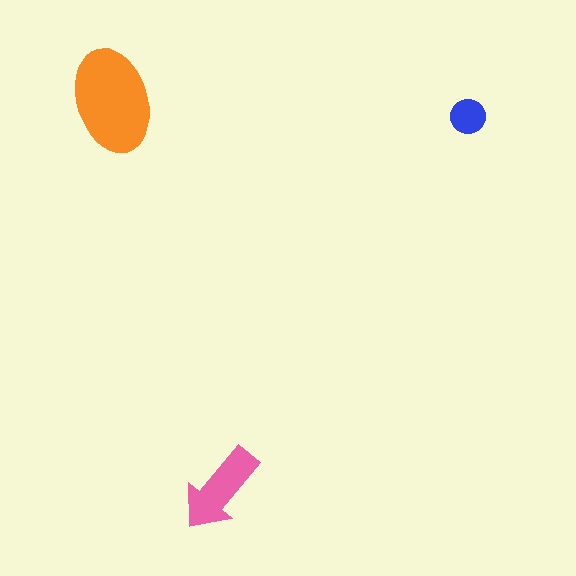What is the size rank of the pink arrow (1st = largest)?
2nd.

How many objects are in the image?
There are 3 objects in the image.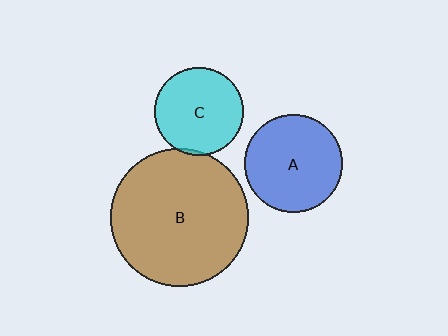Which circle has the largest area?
Circle B (brown).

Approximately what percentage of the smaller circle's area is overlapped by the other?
Approximately 5%.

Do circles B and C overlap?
Yes.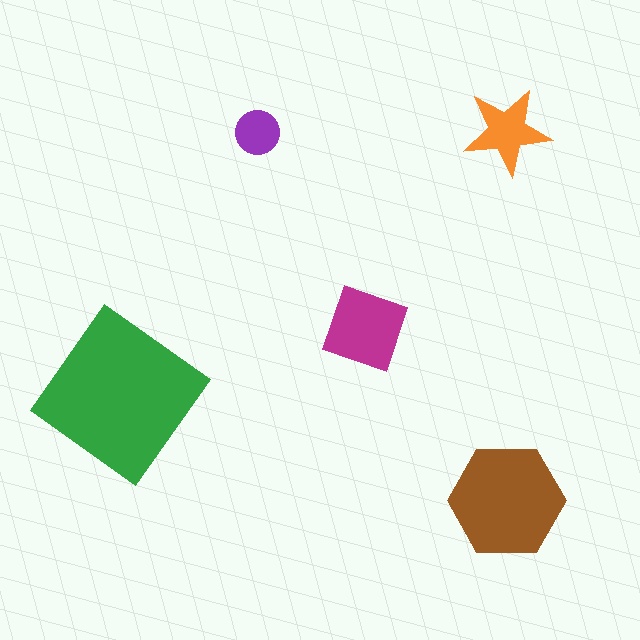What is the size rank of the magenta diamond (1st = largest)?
3rd.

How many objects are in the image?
There are 5 objects in the image.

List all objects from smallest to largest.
The purple circle, the orange star, the magenta diamond, the brown hexagon, the green diamond.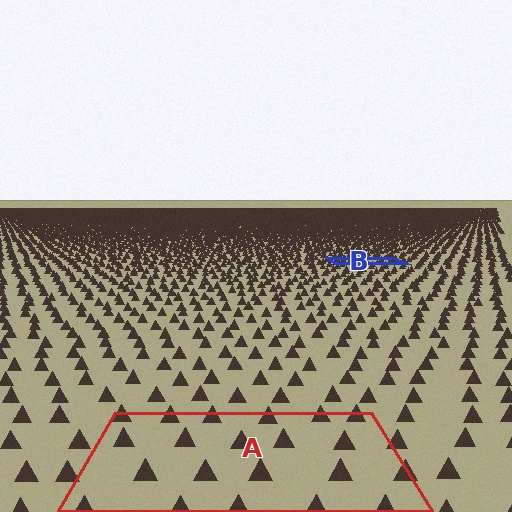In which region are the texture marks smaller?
The texture marks are smaller in region B, because it is farther away.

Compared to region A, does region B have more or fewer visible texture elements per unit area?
Region B has more texture elements per unit area — they are packed more densely because it is farther away.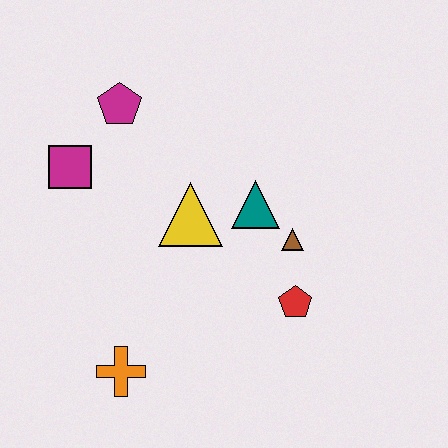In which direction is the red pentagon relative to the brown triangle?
The red pentagon is below the brown triangle.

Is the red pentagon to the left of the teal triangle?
No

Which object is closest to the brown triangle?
The teal triangle is closest to the brown triangle.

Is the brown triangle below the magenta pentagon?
Yes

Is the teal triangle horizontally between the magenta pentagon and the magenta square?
No